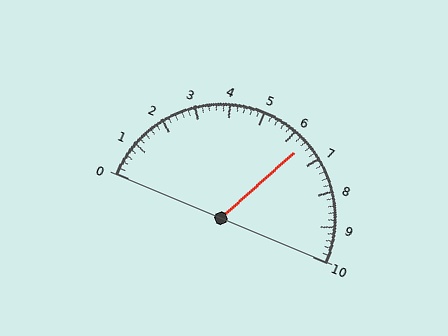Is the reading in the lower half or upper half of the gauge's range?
The reading is in the upper half of the range (0 to 10).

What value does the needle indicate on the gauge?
The needle indicates approximately 6.4.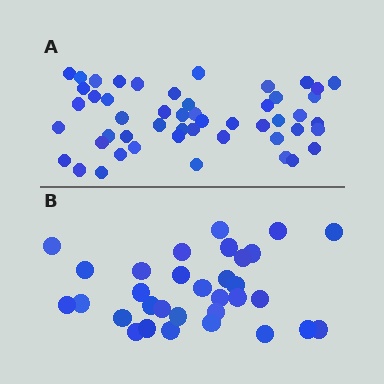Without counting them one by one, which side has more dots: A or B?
Region A (the top region) has more dots.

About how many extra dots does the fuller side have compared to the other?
Region A has approximately 20 more dots than region B.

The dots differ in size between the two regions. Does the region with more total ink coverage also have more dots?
No. Region B has more total ink coverage because its dots are larger, but region A actually contains more individual dots. Total area can be misleading — the number of items is what matters here.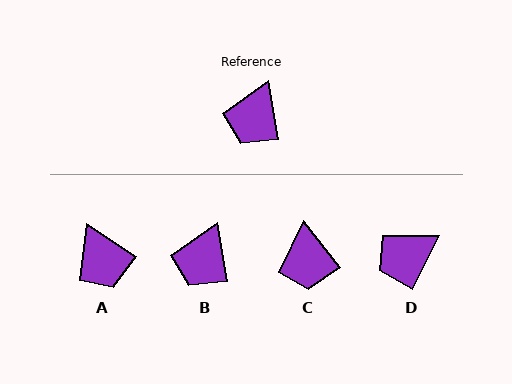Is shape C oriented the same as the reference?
No, it is off by about 29 degrees.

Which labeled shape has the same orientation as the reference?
B.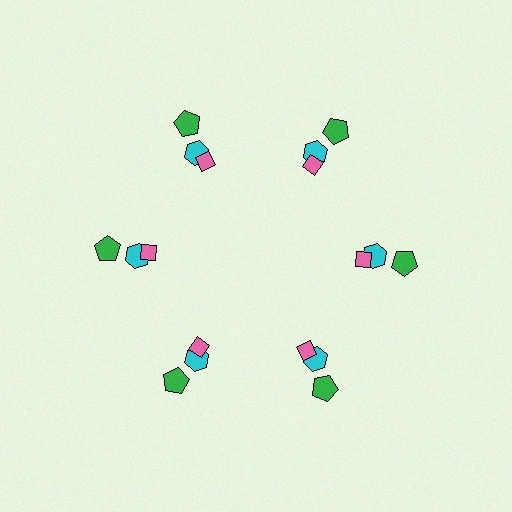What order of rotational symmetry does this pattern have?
This pattern has 6-fold rotational symmetry.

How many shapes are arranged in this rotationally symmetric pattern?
There are 18 shapes, arranged in 6 groups of 3.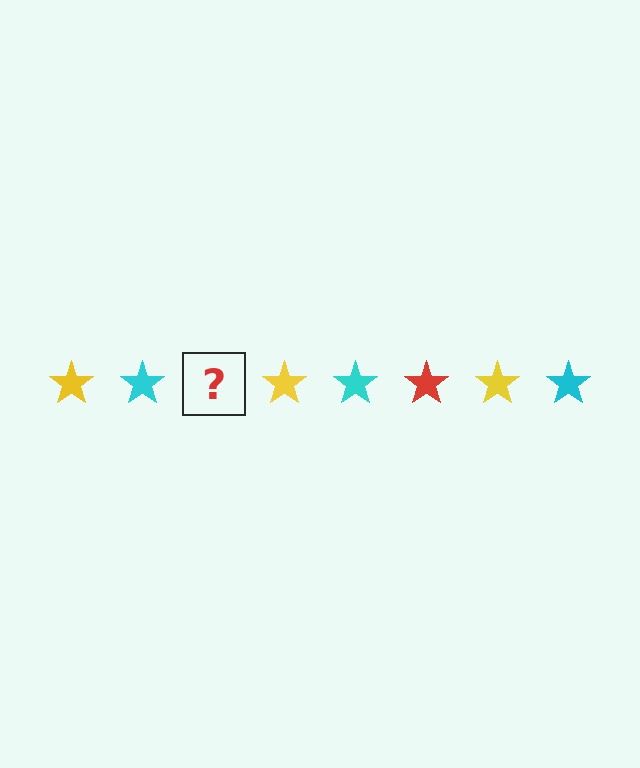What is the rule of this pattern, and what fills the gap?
The rule is that the pattern cycles through yellow, cyan, red stars. The gap should be filled with a red star.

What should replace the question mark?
The question mark should be replaced with a red star.